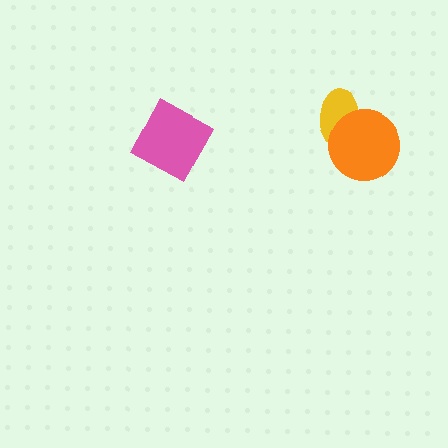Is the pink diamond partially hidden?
No, no other shape covers it.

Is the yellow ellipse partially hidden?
Yes, it is partially covered by another shape.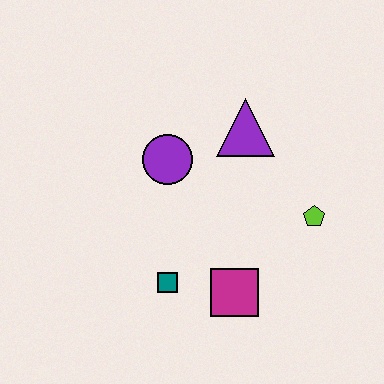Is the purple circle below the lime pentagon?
No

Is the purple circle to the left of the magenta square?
Yes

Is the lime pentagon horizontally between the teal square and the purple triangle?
No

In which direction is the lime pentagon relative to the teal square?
The lime pentagon is to the right of the teal square.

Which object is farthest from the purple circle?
The lime pentagon is farthest from the purple circle.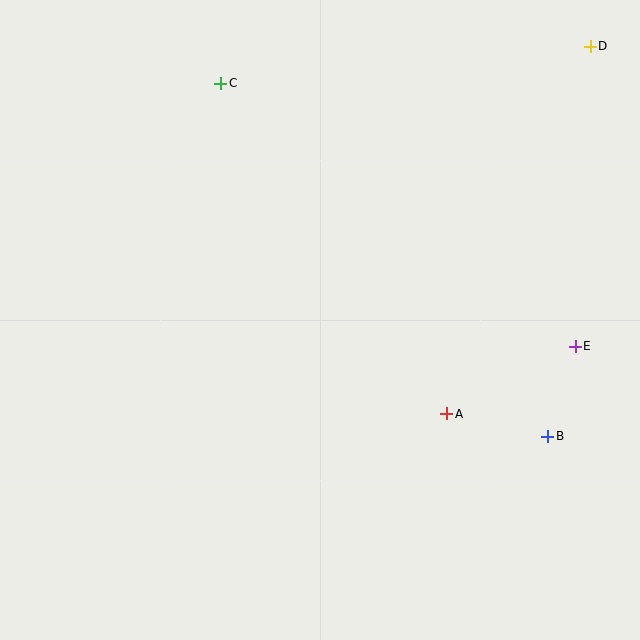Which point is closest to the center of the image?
Point A at (447, 414) is closest to the center.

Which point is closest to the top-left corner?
Point C is closest to the top-left corner.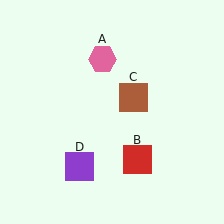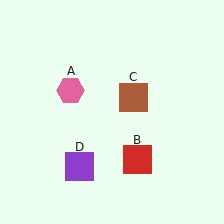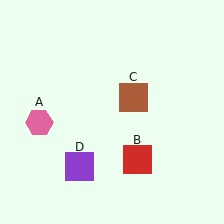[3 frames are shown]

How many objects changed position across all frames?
1 object changed position: pink hexagon (object A).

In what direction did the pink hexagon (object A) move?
The pink hexagon (object A) moved down and to the left.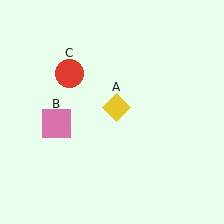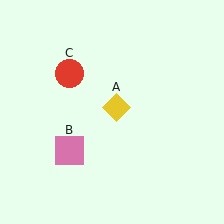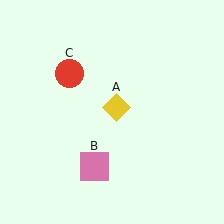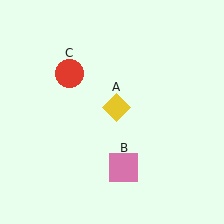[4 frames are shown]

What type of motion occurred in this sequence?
The pink square (object B) rotated counterclockwise around the center of the scene.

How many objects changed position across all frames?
1 object changed position: pink square (object B).